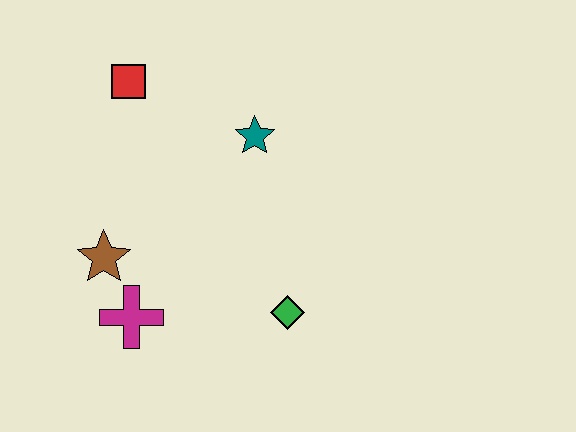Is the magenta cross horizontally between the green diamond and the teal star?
No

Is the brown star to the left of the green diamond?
Yes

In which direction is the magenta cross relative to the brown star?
The magenta cross is below the brown star.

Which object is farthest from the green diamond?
The red square is farthest from the green diamond.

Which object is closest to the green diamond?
The magenta cross is closest to the green diamond.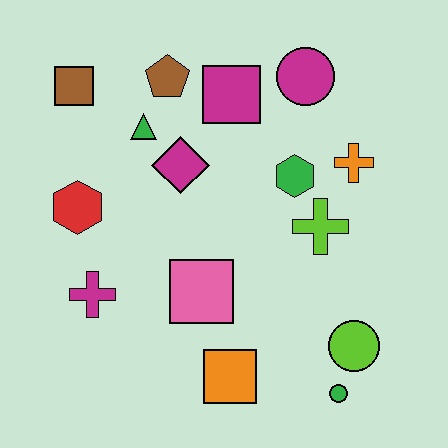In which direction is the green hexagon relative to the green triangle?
The green hexagon is to the right of the green triangle.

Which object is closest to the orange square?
The pink square is closest to the orange square.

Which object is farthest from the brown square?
The green circle is farthest from the brown square.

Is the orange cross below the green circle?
No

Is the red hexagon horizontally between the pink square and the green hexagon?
No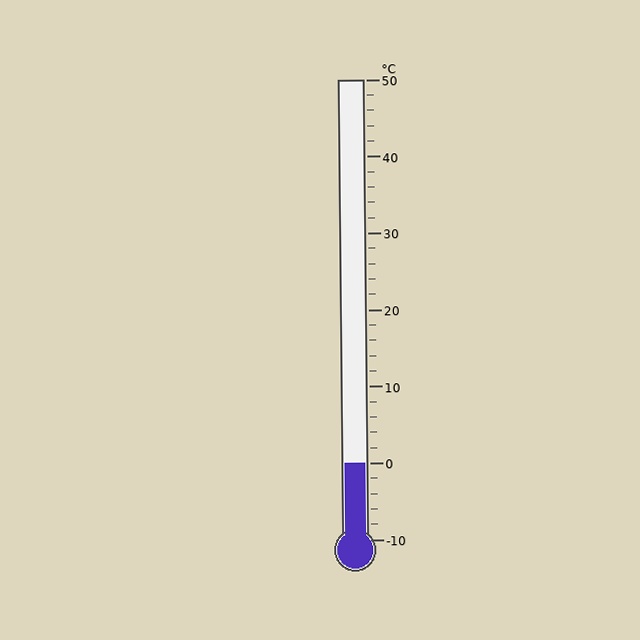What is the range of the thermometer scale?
The thermometer scale ranges from -10°C to 50°C.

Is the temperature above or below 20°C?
The temperature is below 20°C.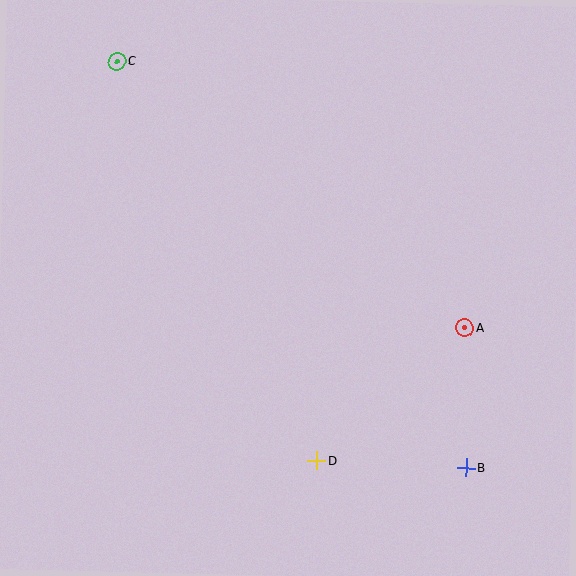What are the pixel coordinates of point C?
Point C is at (117, 61).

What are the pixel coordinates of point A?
Point A is at (465, 327).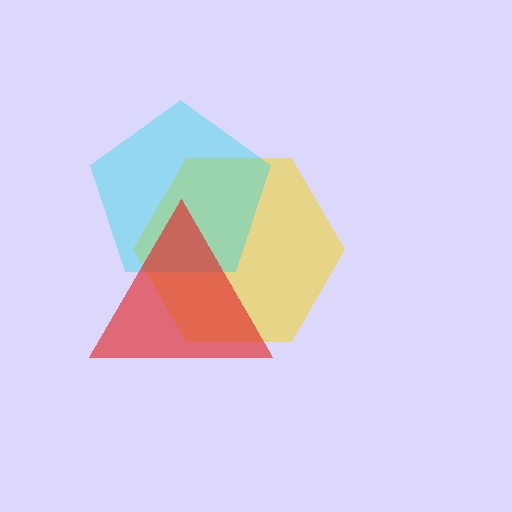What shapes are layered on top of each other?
The layered shapes are: a yellow hexagon, a cyan pentagon, a red triangle.